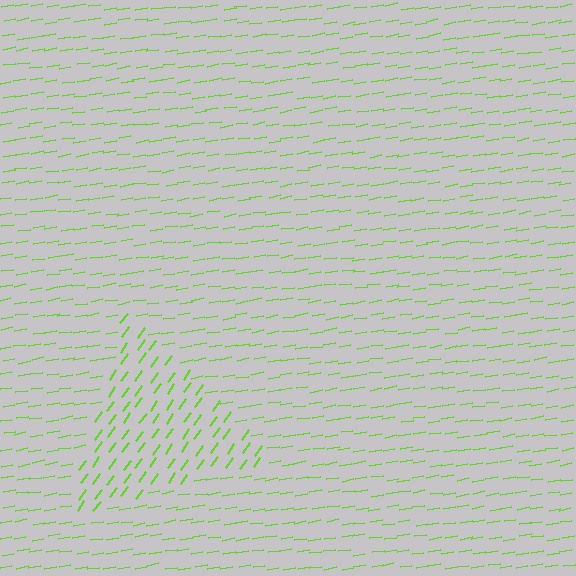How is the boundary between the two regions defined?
The boundary is defined purely by a change in line orientation (approximately 45 degrees difference). All lines are the same color and thickness.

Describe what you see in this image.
The image is filled with small lime line segments. A triangle region in the image has lines oriented differently from the surrounding lines, creating a visible texture boundary.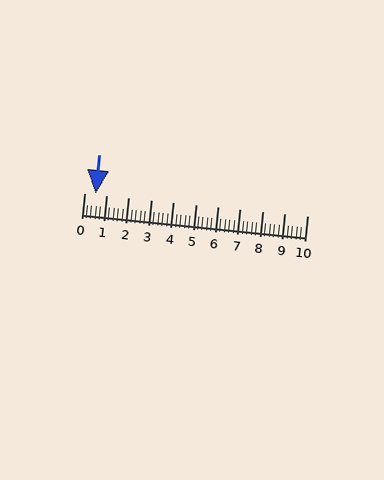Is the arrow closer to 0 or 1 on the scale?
The arrow is closer to 1.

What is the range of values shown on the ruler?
The ruler shows values from 0 to 10.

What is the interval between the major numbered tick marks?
The major tick marks are spaced 1 units apart.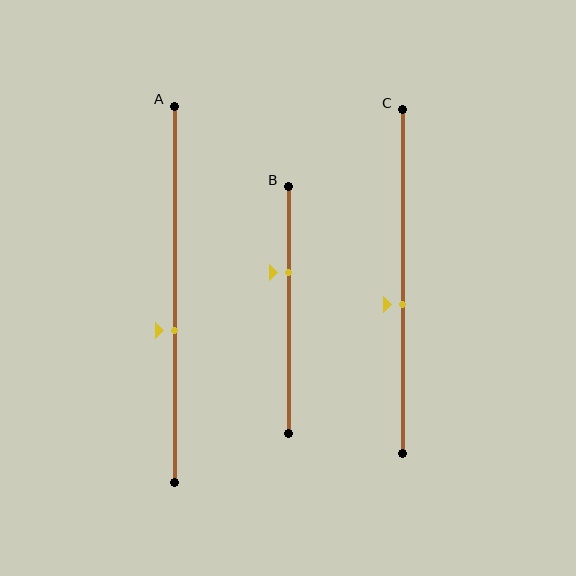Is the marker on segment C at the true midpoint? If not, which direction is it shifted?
No, the marker on segment C is shifted downward by about 7% of the segment length.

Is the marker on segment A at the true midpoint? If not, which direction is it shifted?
No, the marker on segment A is shifted downward by about 10% of the segment length.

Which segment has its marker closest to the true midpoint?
Segment C has its marker closest to the true midpoint.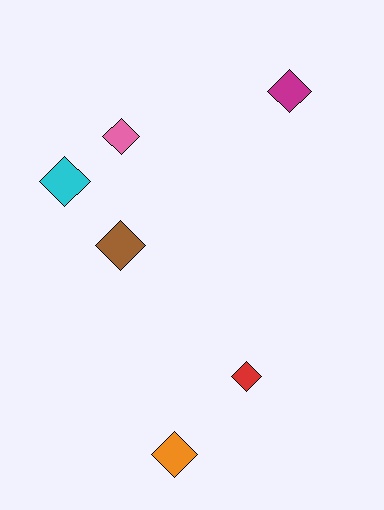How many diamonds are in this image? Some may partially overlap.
There are 6 diamonds.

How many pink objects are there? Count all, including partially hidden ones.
There is 1 pink object.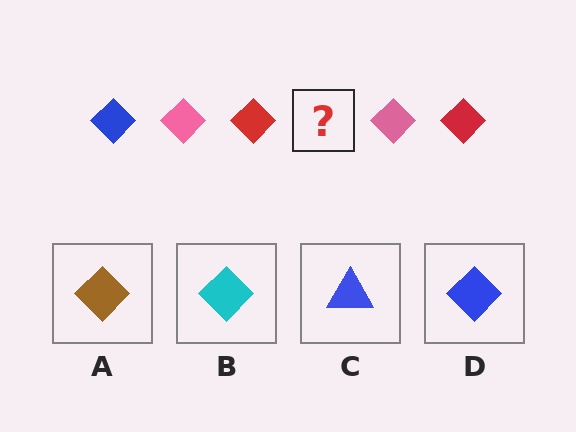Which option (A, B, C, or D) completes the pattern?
D.